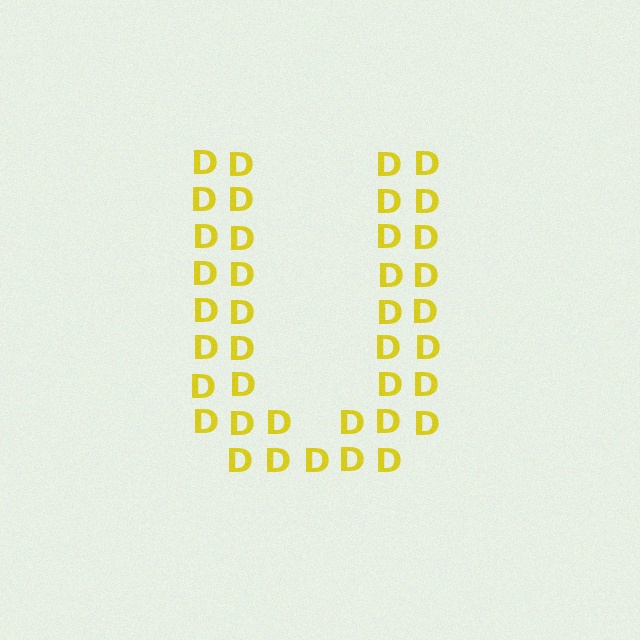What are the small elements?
The small elements are letter D's.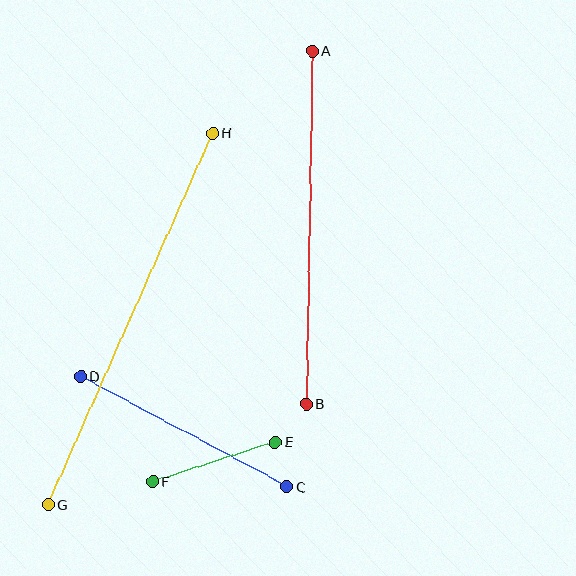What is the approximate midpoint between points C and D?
The midpoint is at approximately (184, 432) pixels.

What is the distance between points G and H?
The distance is approximately 407 pixels.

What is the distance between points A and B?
The distance is approximately 353 pixels.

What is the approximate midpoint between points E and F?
The midpoint is at approximately (214, 462) pixels.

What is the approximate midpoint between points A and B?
The midpoint is at approximately (309, 227) pixels.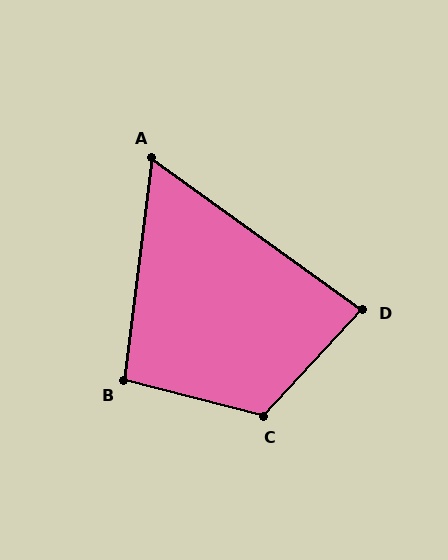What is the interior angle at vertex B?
Approximately 97 degrees (obtuse).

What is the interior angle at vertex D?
Approximately 83 degrees (acute).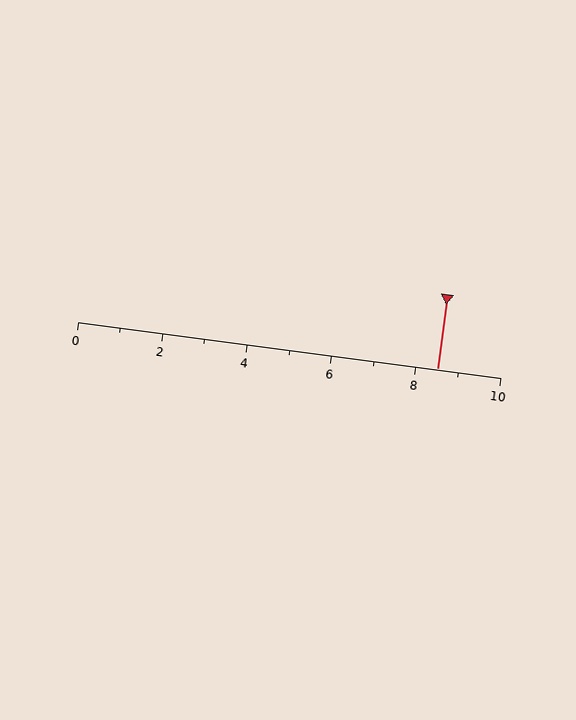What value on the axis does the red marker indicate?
The marker indicates approximately 8.5.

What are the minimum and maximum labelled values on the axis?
The axis runs from 0 to 10.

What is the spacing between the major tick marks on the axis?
The major ticks are spaced 2 apart.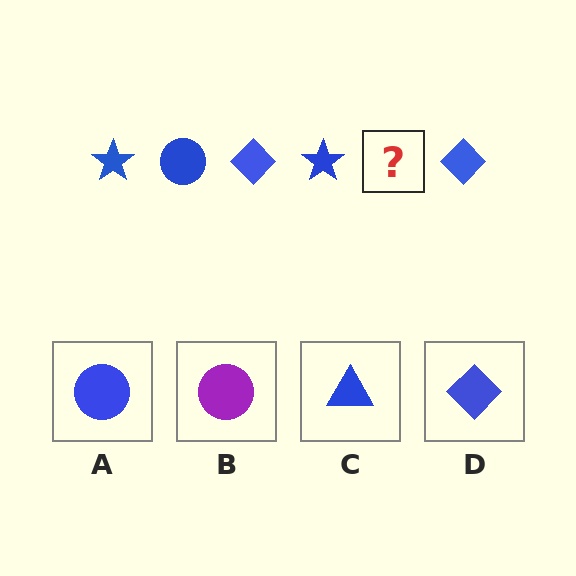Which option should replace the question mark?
Option A.